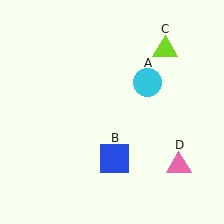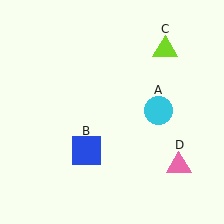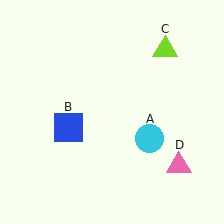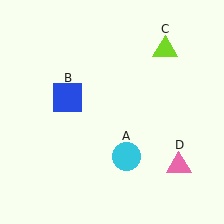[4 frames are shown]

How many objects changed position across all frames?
2 objects changed position: cyan circle (object A), blue square (object B).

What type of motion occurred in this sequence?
The cyan circle (object A), blue square (object B) rotated clockwise around the center of the scene.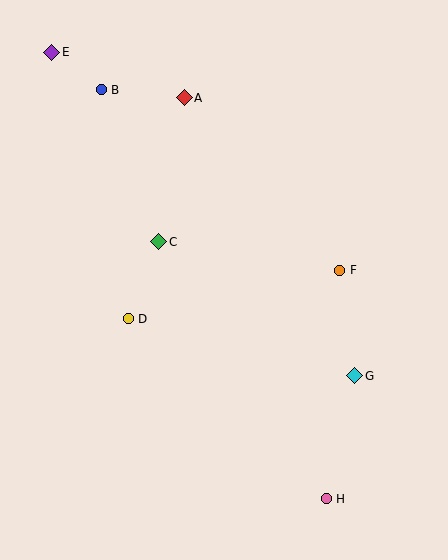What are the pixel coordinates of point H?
Point H is at (326, 499).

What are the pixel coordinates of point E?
Point E is at (52, 53).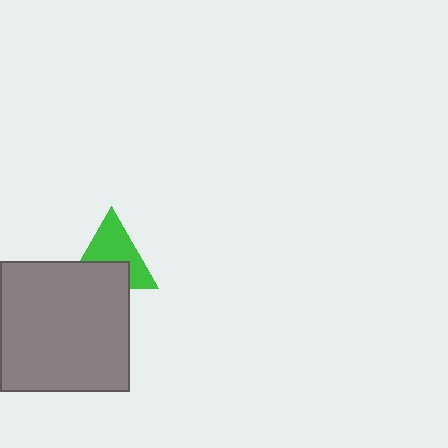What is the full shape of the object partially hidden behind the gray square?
The partially hidden object is a green triangle.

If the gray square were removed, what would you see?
You would see the complete green triangle.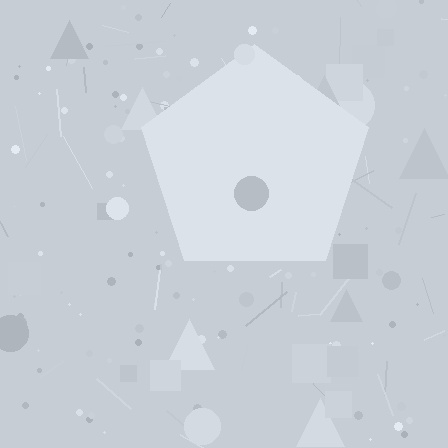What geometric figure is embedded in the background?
A pentagon is embedded in the background.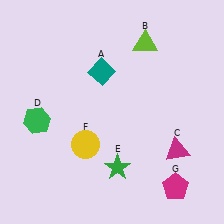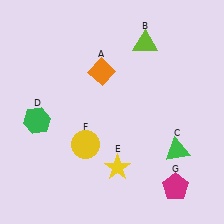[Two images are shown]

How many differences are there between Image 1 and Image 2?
There are 3 differences between the two images.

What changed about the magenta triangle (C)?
In Image 1, C is magenta. In Image 2, it changed to green.